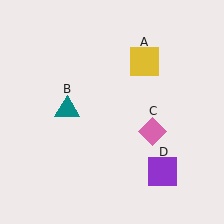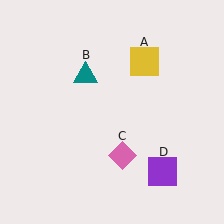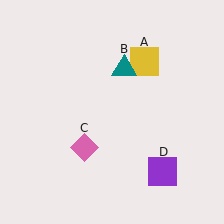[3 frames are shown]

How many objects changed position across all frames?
2 objects changed position: teal triangle (object B), pink diamond (object C).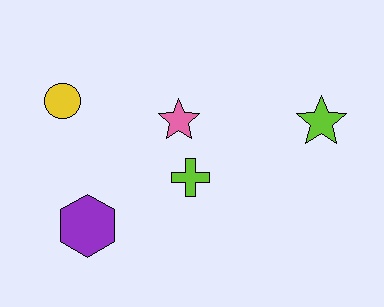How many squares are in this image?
There are no squares.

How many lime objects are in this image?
There are 2 lime objects.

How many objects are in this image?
There are 5 objects.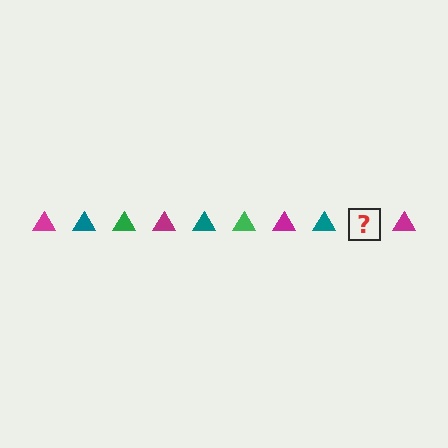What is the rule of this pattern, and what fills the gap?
The rule is that the pattern cycles through magenta, teal, green triangles. The gap should be filled with a green triangle.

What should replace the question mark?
The question mark should be replaced with a green triangle.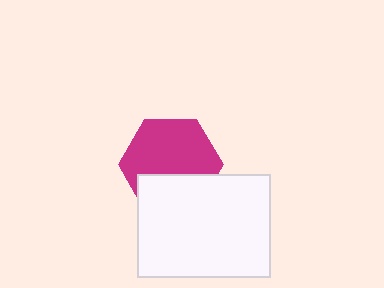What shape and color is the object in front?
The object in front is a white rectangle.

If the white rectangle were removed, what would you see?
You would see the complete magenta hexagon.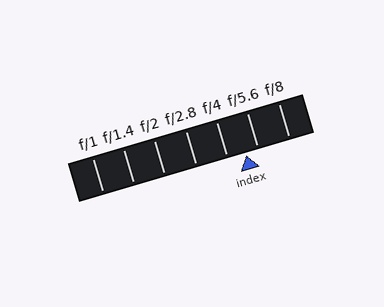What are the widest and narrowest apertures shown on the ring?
The widest aperture shown is f/1 and the narrowest is f/8.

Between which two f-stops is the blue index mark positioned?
The index mark is between f/4 and f/5.6.